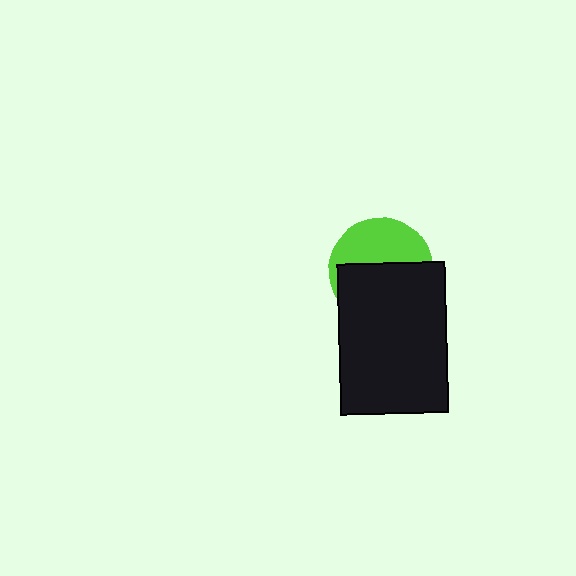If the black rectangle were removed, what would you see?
You would see the complete lime circle.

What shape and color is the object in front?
The object in front is a black rectangle.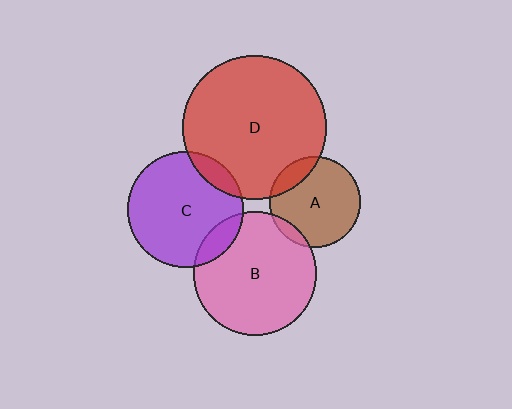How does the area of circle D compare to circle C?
Approximately 1.5 times.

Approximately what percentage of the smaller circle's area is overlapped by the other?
Approximately 10%.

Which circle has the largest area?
Circle D (red).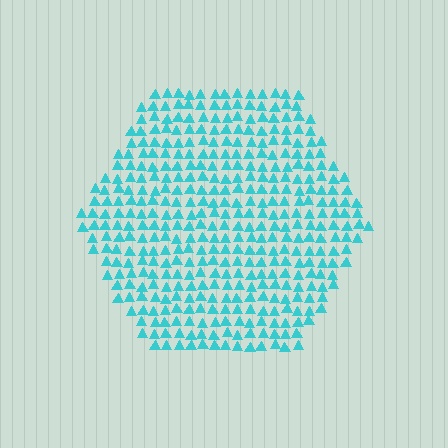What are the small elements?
The small elements are triangles.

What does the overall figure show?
The overall figure shows a hexagon.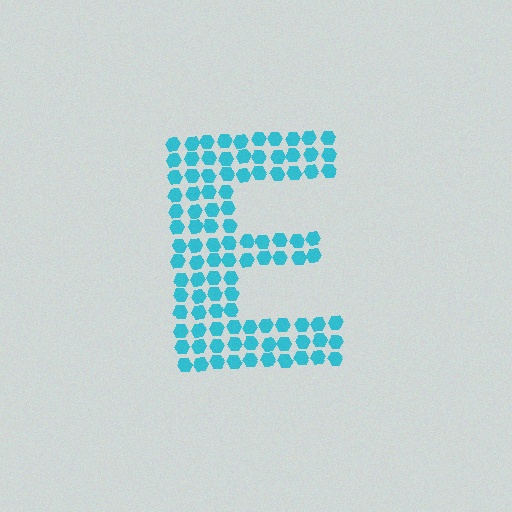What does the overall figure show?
The overall figure shows the letter E.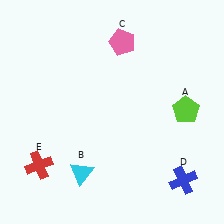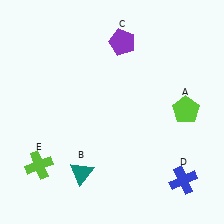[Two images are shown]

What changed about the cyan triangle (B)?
In Image 1, B is cyan. In Image 2, it changed to teal.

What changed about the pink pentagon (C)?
In Image 1, C is pink. In Image 2, it changed to purple.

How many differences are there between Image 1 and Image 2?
There are 3 differences between the two images.